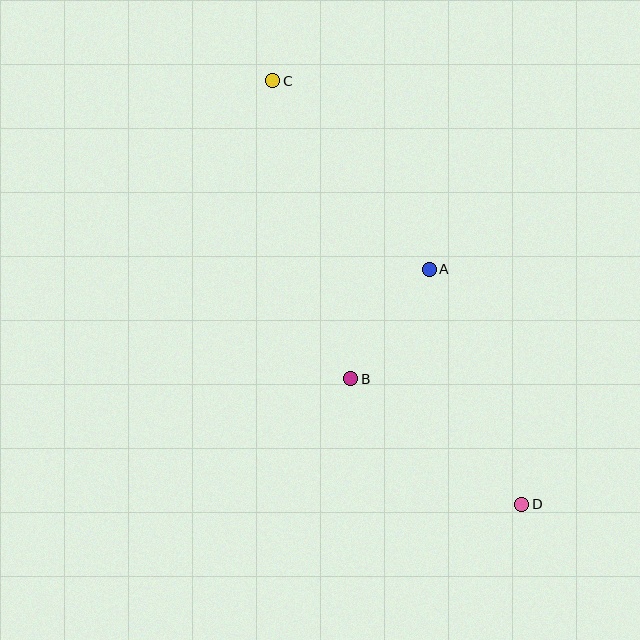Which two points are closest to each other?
Points A and B are closest to each other.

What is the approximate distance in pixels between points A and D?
The distance between A and D is approximately 252 pixels.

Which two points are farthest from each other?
Points C and D are farthest from each other.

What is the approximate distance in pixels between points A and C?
The distance between A and C is approximately 245 pixels.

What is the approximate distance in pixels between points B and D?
The distance between B and D is approximately 212 pixels.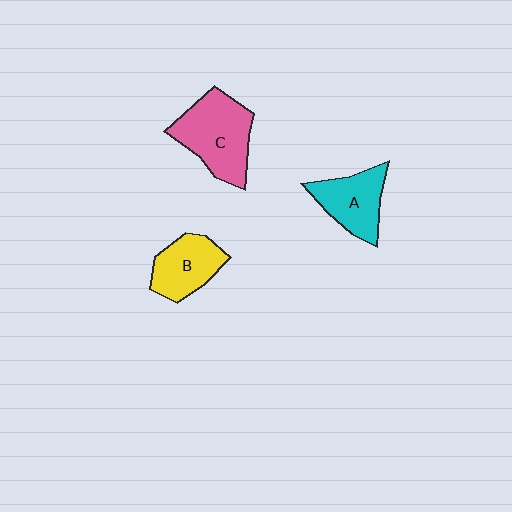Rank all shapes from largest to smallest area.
From largest to smallest: C (pink), A (cyan), B (yellow).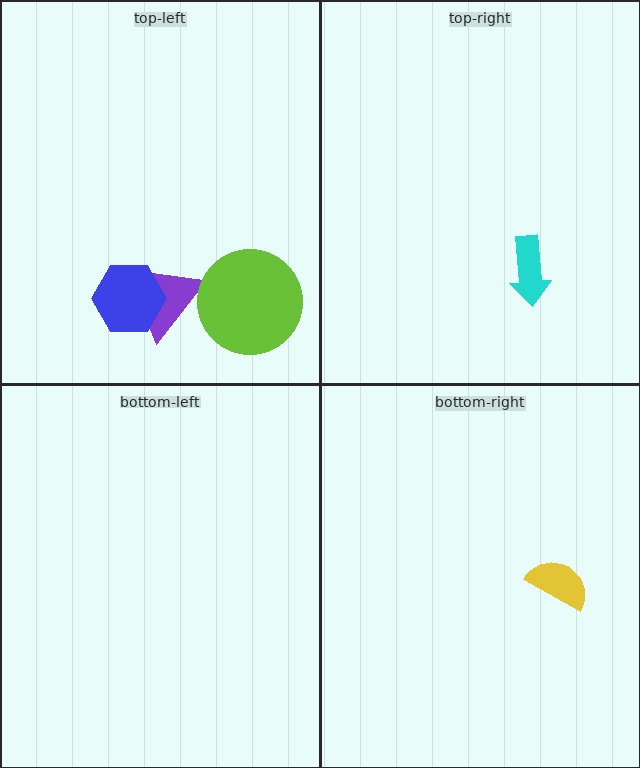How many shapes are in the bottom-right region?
1.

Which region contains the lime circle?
The top-left region.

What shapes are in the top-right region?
The cyan arrow.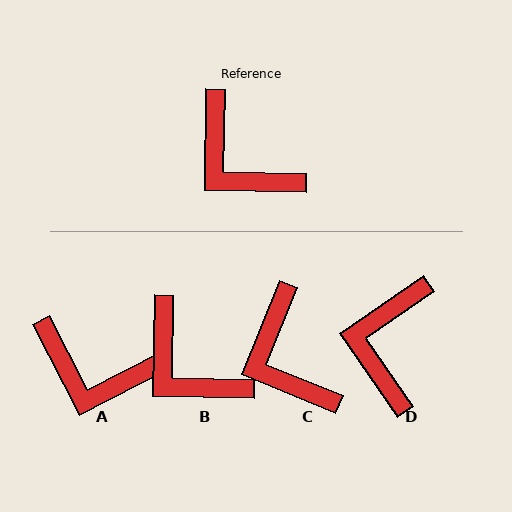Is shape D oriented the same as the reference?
No, it is off by about 54 degrees.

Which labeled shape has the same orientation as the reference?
B.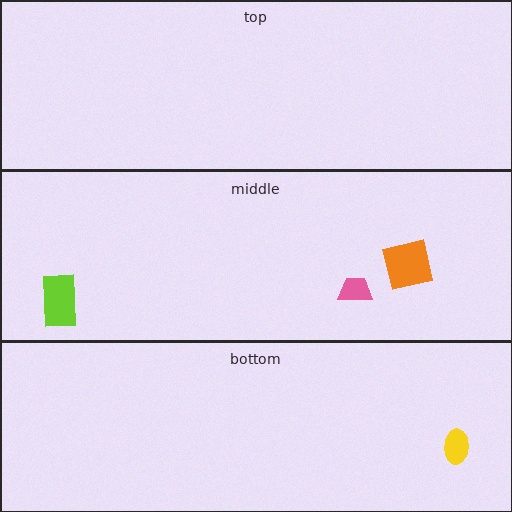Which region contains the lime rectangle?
The middle region.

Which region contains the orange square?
The middle region.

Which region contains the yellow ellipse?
The bottom region.